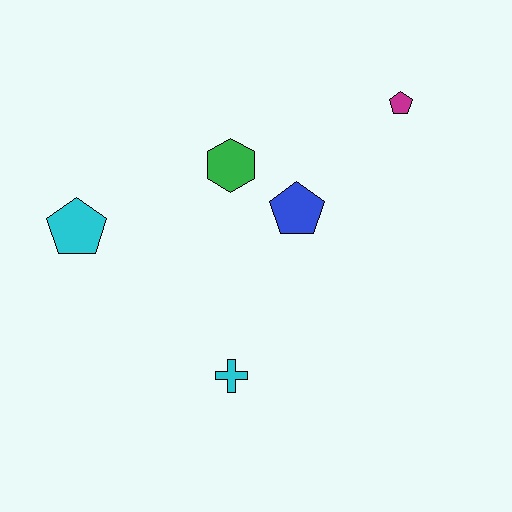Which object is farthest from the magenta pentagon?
The cyan pentagon is farthest from the magenta pentagon.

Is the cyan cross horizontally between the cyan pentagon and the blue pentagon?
Yes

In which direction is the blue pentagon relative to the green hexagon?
The blue pentagon is to the right of the green hexagon.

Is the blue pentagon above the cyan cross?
Yes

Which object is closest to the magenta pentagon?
The blue pentagon is closest to the magenta pentagon.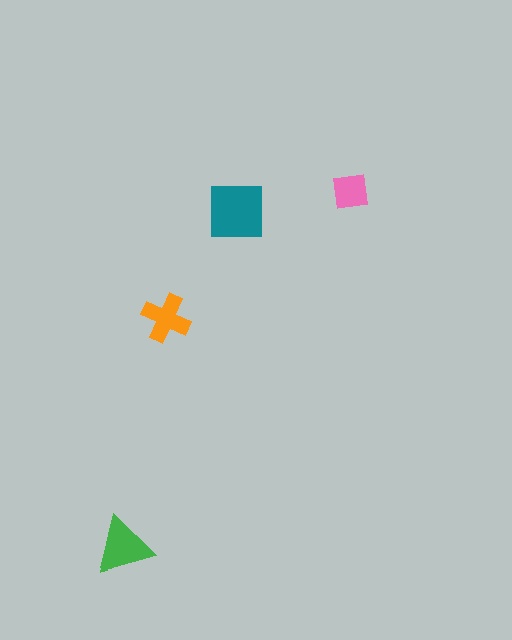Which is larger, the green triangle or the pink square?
The green triangle.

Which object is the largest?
The teal square.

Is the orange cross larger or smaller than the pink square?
Larger.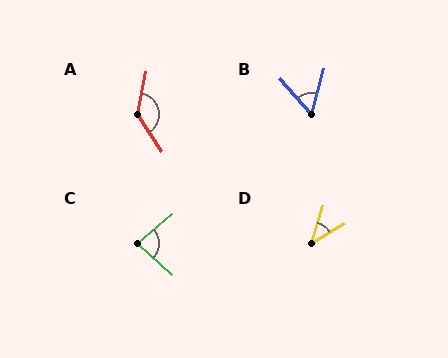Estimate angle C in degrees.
Approximately 82 degrees.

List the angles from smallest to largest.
D (42°), B (57°), C (82°), A (136°).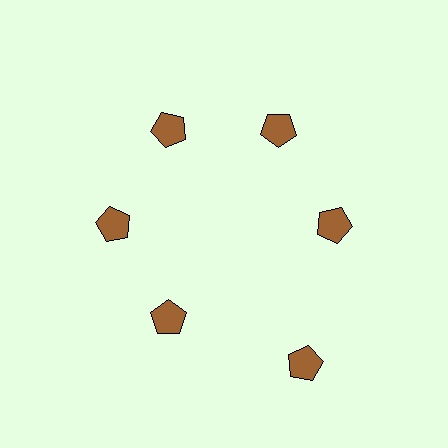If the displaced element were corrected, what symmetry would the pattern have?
It would have 6-fold rotational symmetry — the pattern would map onto itself every 60 degrees.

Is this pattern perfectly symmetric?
No. The 6 brown pentagons are arranged in a ring, but one element near the 5 o'clock position is pushed outward from the center, breaking the 6-fold rotational symmetry.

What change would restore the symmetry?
The symmetry would be restored by moving it inward, back onto the ring so that all 6 pentagons sit at equal angles and equal distance from the center.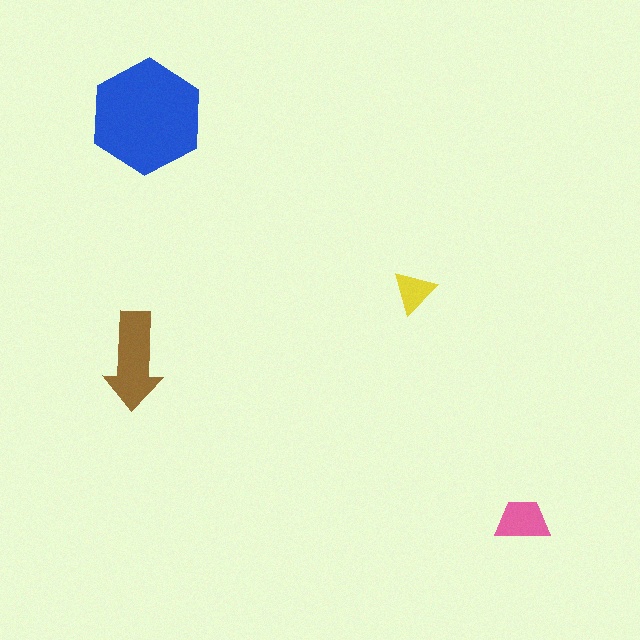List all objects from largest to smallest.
The blue hexagon, the brown arrow, the pink trapezoid, the yellow triangle.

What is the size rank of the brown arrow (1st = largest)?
2nd.